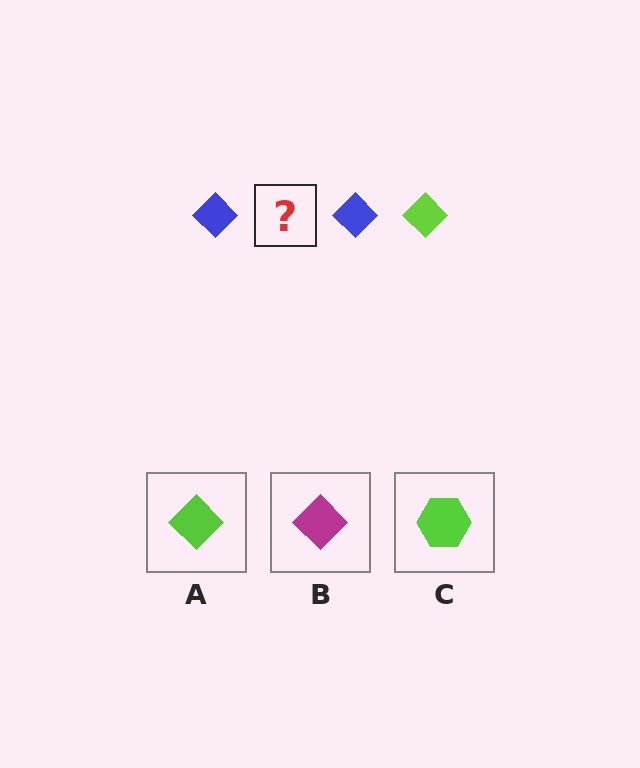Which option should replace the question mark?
Option A.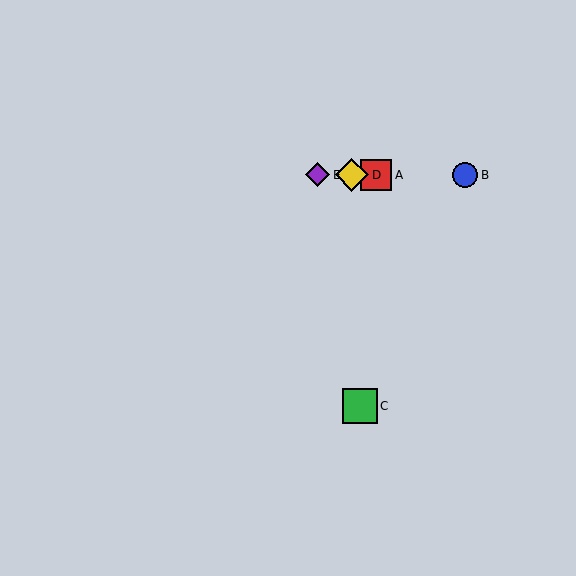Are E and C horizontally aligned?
No, E is at y≈175 and C is at y≈406.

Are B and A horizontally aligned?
Yes, both are at y≈175.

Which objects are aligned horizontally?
Objects A, B, D, E are aligned horizontally.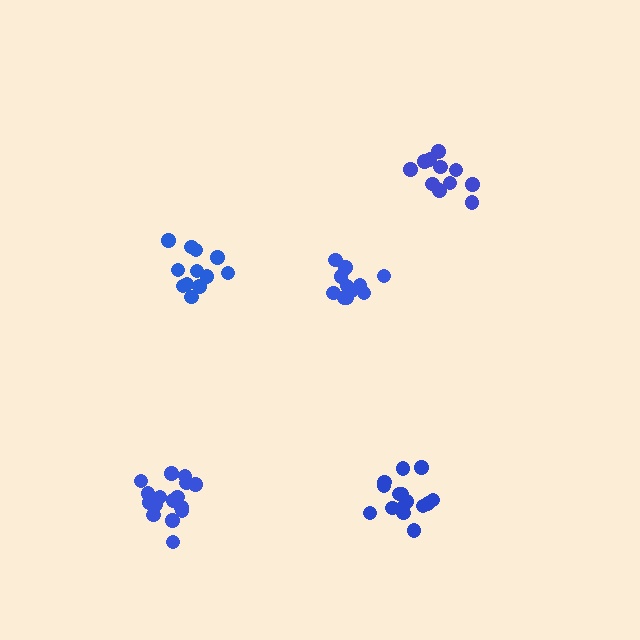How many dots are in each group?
Group 1: 16 dots, Group 2: 11 dots, Group 3: 12 dots, Group 4: 15 dots, Group 5: 12 dots (66 total).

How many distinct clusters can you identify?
There are 5 distinct clusters.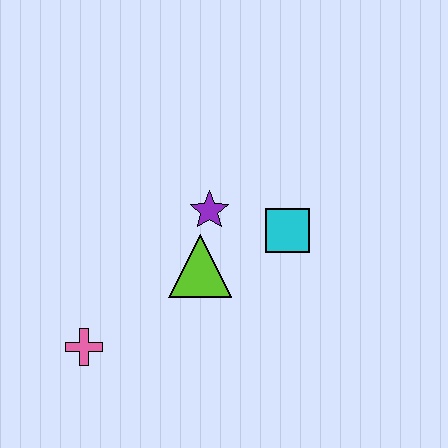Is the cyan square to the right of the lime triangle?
Yes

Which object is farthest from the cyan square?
The pink cross is farthest from the cyan square.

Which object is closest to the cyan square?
The purple star is closest to the cyan square.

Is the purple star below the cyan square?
No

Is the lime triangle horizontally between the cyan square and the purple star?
No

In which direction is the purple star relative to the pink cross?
The purple star is above the pink cross.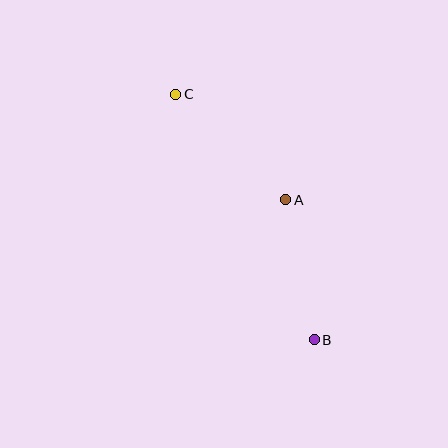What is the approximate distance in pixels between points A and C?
The distance between A and C is approximately 153 pixels.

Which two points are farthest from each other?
Points B and C are farthest from each other.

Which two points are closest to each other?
Points A and B are closest to each other.